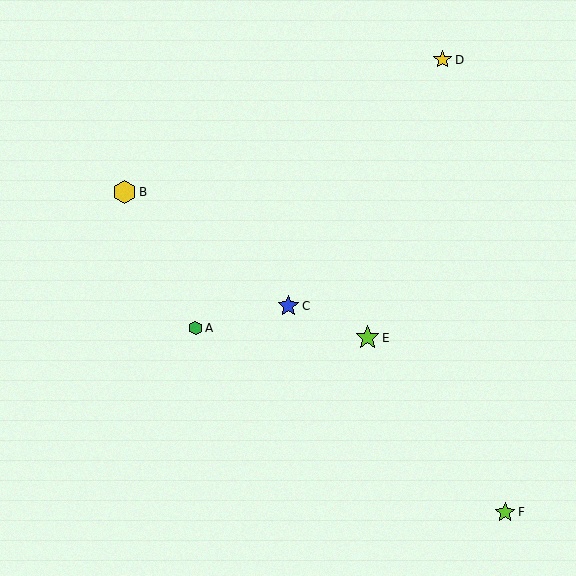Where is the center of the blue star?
The center of the blue star is at (288, 306).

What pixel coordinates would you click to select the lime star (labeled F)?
Click at (505, 512) to select the lime star F.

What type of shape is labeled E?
Shape E is a lime star.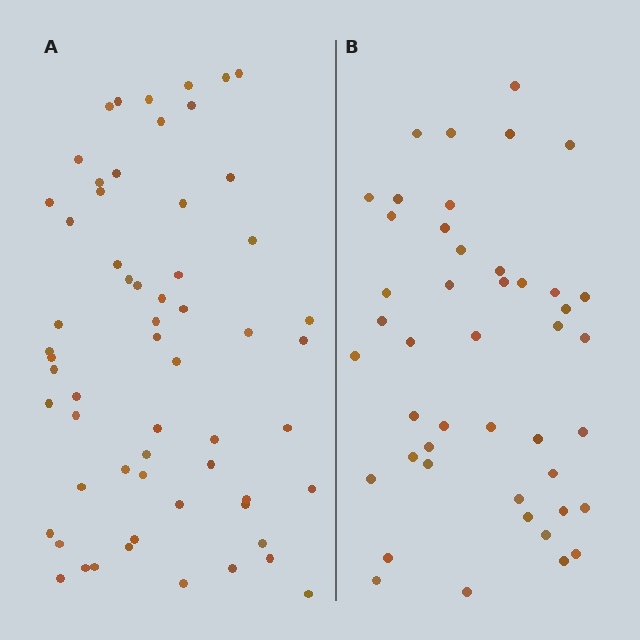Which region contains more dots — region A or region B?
Region A (the left region) has more dots.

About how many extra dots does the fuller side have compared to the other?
Region A has approximately 15 more dots than region B.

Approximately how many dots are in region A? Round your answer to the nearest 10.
About 60 dots.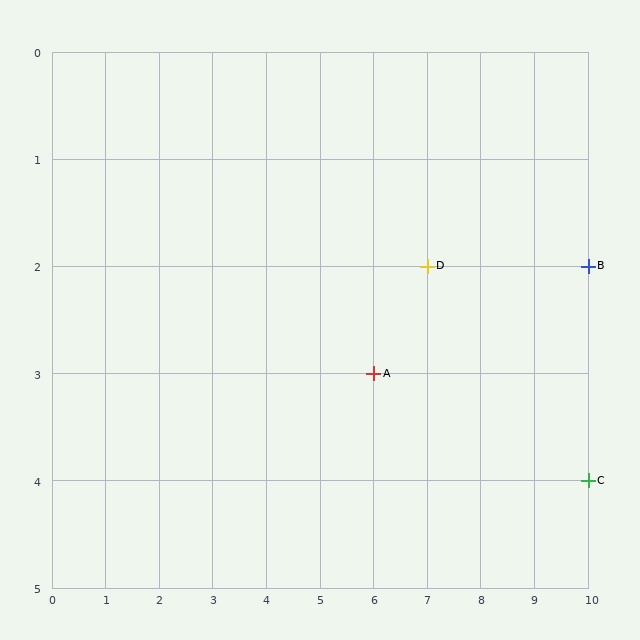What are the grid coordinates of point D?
Point D is at grid coordinates (7, 2).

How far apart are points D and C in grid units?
Points D and C are 3 columns and 2 rows apart (about 3.6 grid units diagonally).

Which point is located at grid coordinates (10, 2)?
Point B is at (10, 2).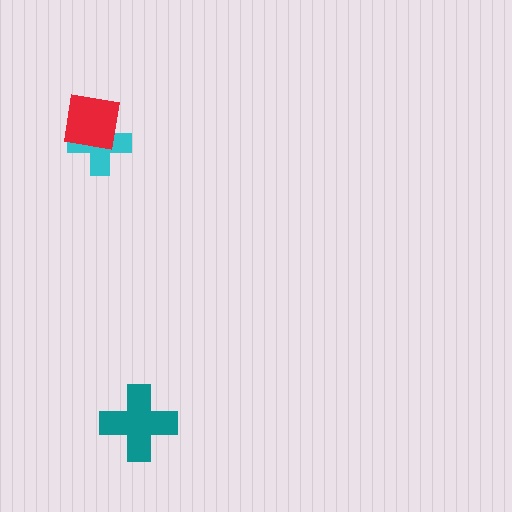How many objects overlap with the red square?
1 object overlaps with the red square.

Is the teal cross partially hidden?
No, no other shape covers it.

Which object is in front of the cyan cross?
The red square is in front of the cyan cross.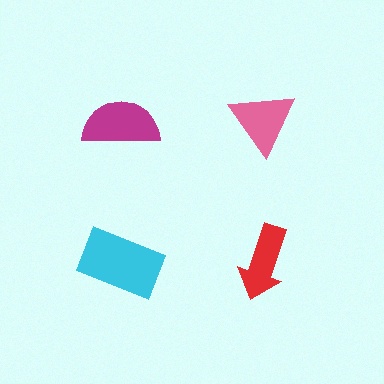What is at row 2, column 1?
A cyan rectangle.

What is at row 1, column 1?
A magenta semicircle.